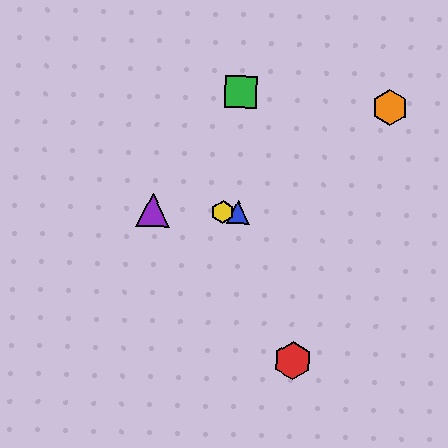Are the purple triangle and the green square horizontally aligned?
No, the purple triangle is at y≈210 and the green square is at y≈92.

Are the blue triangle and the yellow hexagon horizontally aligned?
Yes, both are at y≈212.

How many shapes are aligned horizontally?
3 shapes (the blue triangle, the yellow hexagon, the purple triangle) are aligned horizontally.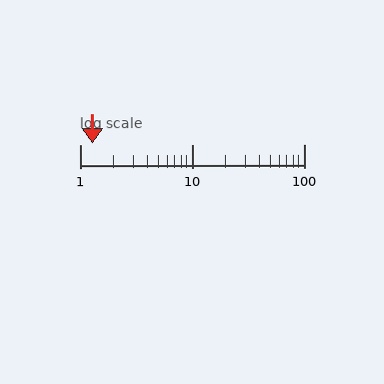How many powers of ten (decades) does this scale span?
The scale spans 2 decades, from 1 to 100.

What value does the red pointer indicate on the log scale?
The pointer indicates approximately 1.3.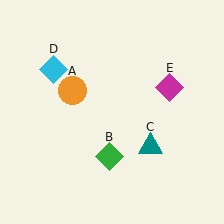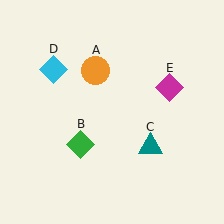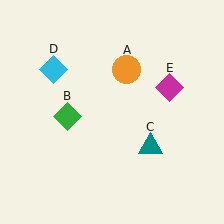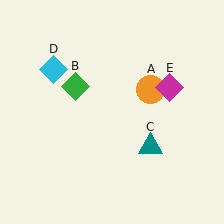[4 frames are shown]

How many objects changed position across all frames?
2 objects changed position: orange circle (object A), green diamond (object B).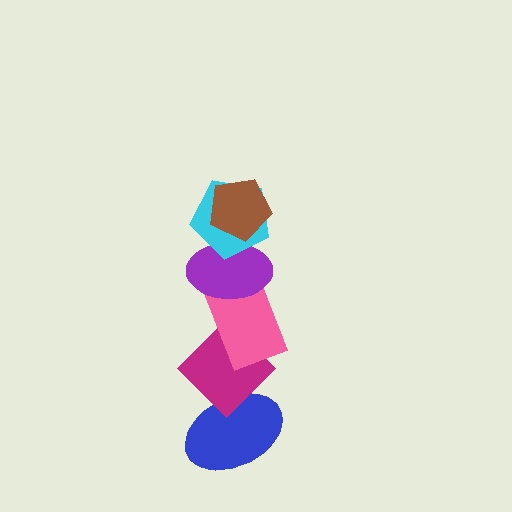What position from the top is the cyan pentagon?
The cyan pentagon is 2nd from the top.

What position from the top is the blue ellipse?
The blue ellipse is 6th from the top.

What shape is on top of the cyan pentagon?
The brown pentagon is on top of the cyan pentagon.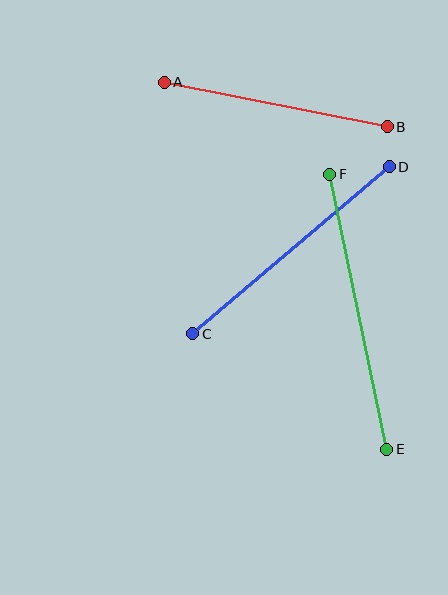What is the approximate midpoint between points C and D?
The midpoint is at approximately (291, 250) pixels.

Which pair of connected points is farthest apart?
Points E and F are farthest apart.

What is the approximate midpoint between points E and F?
The midpoint is at approximately (358, 312) pixels.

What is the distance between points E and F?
The distance is approximately 281 pixels.